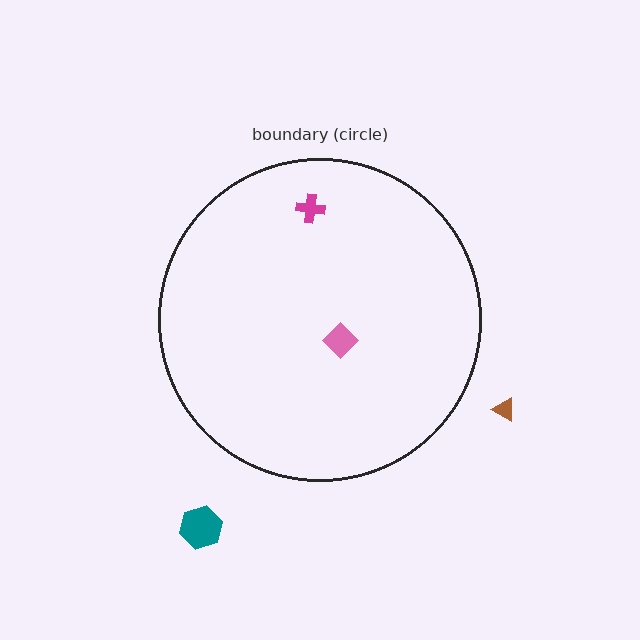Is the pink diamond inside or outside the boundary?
Inside.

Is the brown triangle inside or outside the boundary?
Outside.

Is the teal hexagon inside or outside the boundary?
Outside.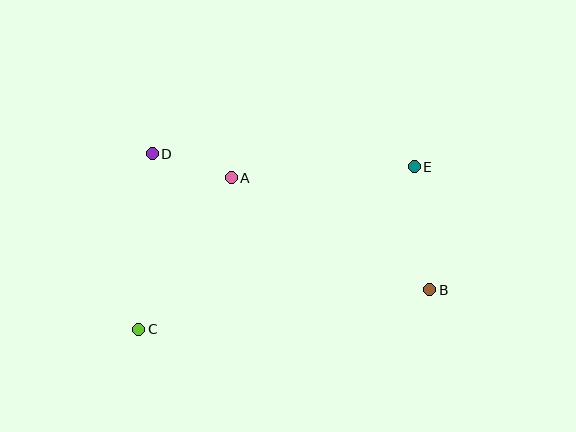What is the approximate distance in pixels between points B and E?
The distance between B and E is approximately 124 pixels.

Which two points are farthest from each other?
Points C and E are farthest from each other.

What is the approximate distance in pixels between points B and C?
The distance between B and C is approximately 294 pixels.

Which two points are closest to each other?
Points A and D are closest to each other.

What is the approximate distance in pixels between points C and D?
The distance between C and D is approximately 176 pixels.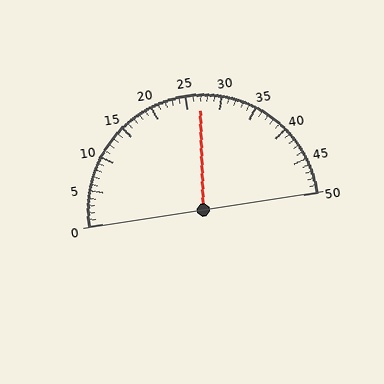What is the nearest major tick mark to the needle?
The nearest major tick mark is 25.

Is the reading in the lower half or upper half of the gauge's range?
The reading is in the upper half of the range (0 to 50).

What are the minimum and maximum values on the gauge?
The gauge ranges from 0 to 50.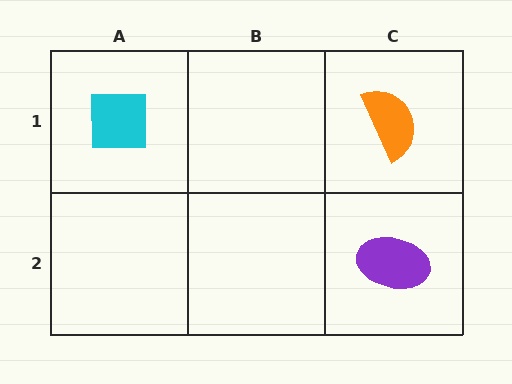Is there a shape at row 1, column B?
No, that cell is empty.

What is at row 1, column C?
An orange semicircle.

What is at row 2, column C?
A purple ellipse.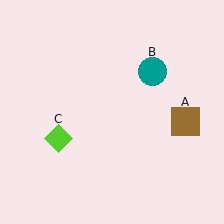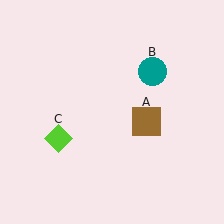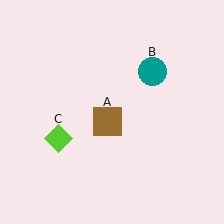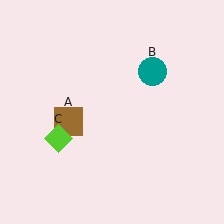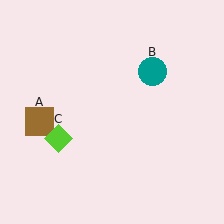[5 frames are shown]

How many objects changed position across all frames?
1 object changed position: brown square (object A).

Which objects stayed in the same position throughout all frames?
Teal circle (object B) and lime diamond (object C) remained stationary.